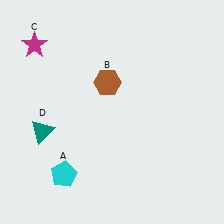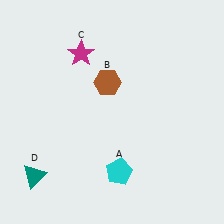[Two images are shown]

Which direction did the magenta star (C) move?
The magenta star (C) moved right.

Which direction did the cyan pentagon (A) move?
The cyan pentagon (A) moved right.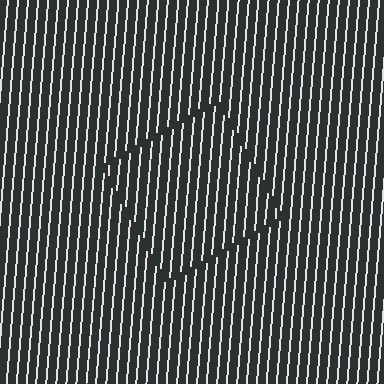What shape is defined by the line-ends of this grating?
An illusory square. The interior of the shape contains the same grating, shifted by half a period — the contour is defined by the phase discontinuity where line-ends from the inner and outer gratings abut.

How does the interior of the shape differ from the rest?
The interior of the shape contains the same grating, shifted by half a period — the contour is defined by the phase discontinuity where line-ends from the inner and outer gratings abut.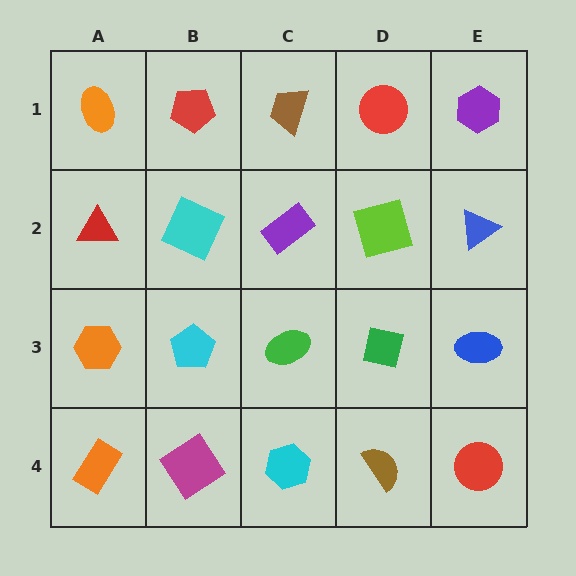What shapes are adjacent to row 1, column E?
A blue triangle (row 2, column E), a red circle (row 1, column D).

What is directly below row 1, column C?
A purple rectangle.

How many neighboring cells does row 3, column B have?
4.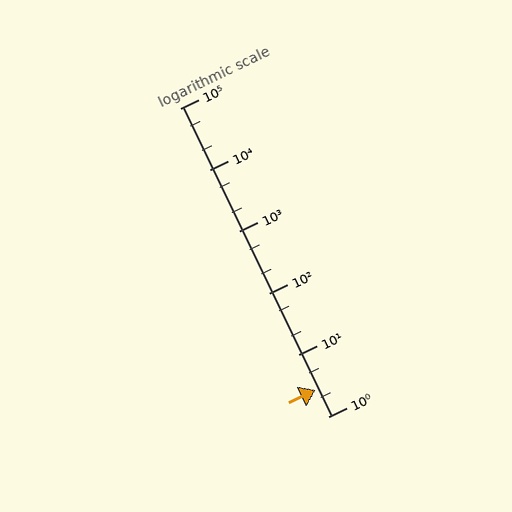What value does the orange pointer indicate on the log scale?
The pointer indicates approximately 2.7.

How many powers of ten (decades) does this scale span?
The scale spans 5 decades, from 1 to 100000.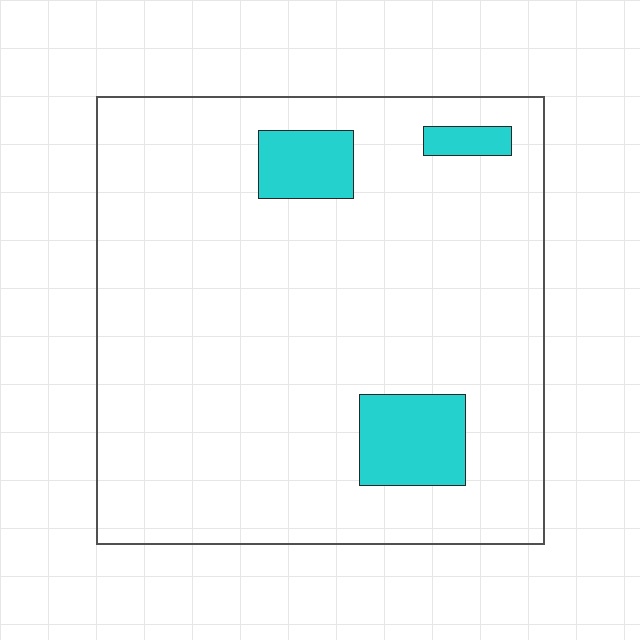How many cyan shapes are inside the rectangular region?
3.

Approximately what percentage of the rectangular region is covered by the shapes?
Approximately 10%.